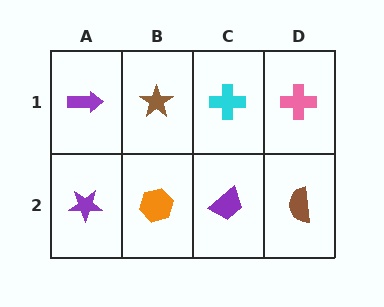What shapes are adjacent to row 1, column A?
A purple star (row 2, column A), a brown star (row 1, column B).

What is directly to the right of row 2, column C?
A brown semicircle.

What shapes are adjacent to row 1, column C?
A purple trapezoid (row 2, column C), a brown star (row 1, column B), a pink cross (row 1, column D).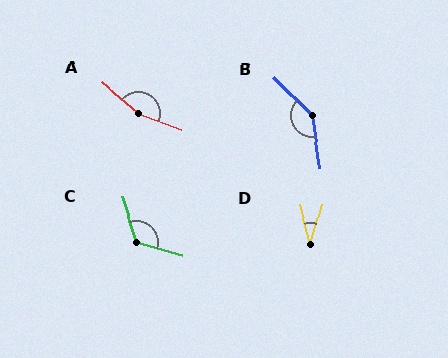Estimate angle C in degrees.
Approximately 123 degrees.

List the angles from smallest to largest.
D (31°), C (123°), B (144°), A (160°).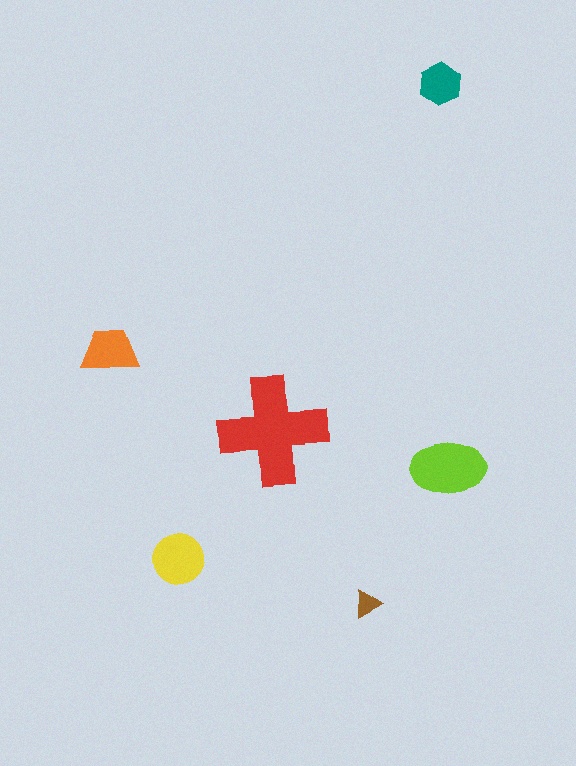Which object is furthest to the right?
The teal hexagon is rightmost.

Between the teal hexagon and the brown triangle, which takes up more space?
The teal hexagon.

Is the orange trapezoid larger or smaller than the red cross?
Smaller.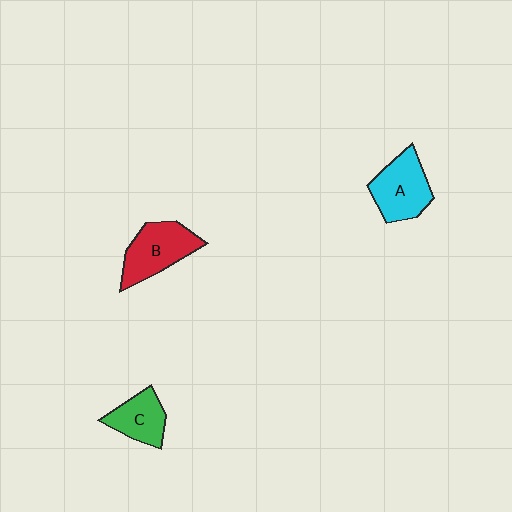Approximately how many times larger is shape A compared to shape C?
Approximately 1.3 times.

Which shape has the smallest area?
Shape C (green).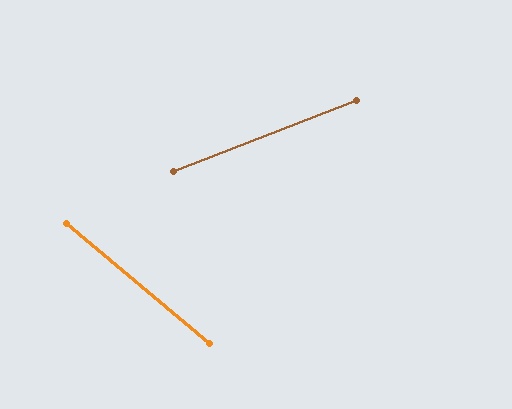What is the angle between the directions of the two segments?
Approximately 62 degrees.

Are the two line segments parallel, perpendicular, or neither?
Neither parallel nor perpendicular — they differ by about 62°.